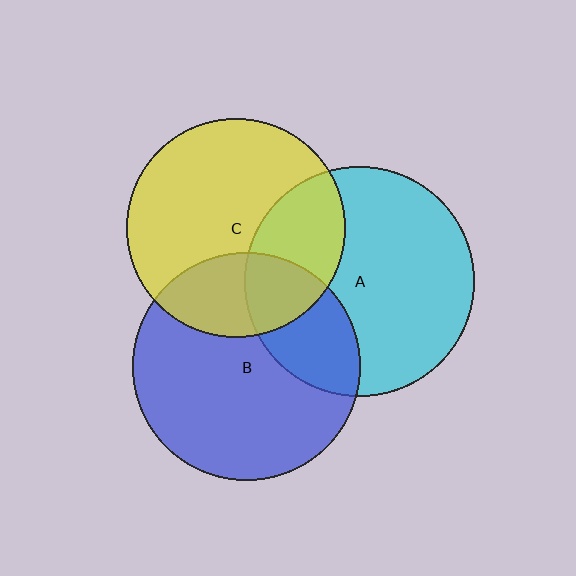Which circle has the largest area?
Circle A (cyan).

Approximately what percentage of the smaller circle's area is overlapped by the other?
Approximately 30%.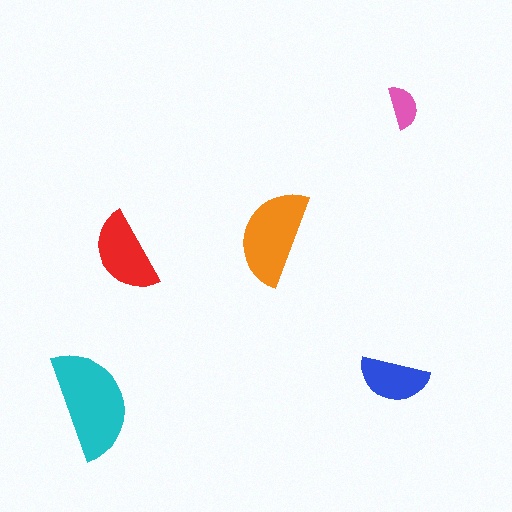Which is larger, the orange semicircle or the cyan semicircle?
The cyan one.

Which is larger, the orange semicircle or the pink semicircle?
The orange one.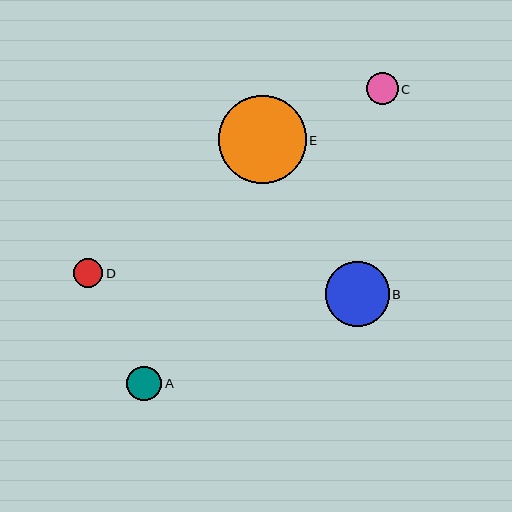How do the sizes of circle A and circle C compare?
Circle A and circle C are approximately the same size.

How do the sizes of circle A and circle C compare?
Circle A and circle C are approximately the same size.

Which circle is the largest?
Circle E is the largest with a size of approximately 88 pixels.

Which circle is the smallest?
Circle D is the smallest with a size of approximately 29 pixels.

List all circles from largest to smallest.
From largest to smallest: E, B, A, C, D.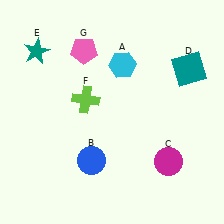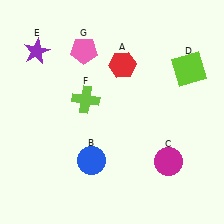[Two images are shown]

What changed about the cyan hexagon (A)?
In Image 1, A is cyan. In Image 2, it changed to red.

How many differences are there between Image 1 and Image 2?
There are 3 differences between the two images.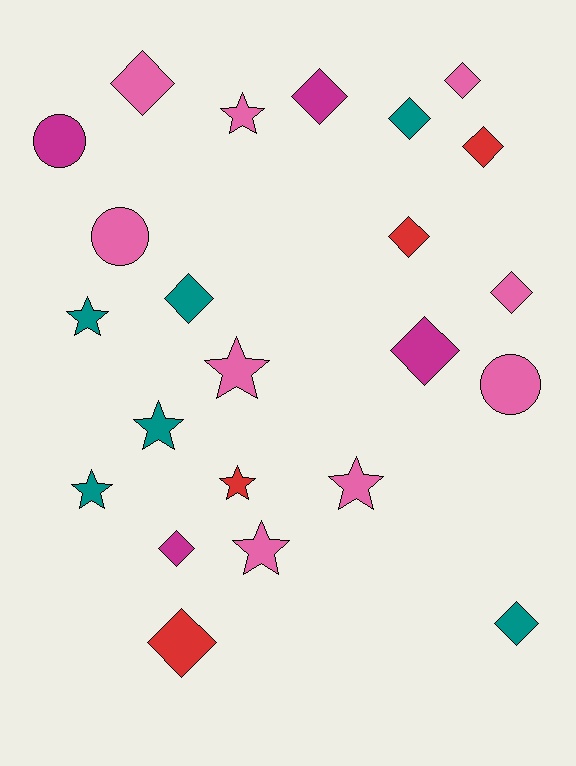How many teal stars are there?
There are 3 teal stars.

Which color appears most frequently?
Pink, with 9 objects.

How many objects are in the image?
There are 23 objects.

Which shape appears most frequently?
Diamond, with 12 objects.